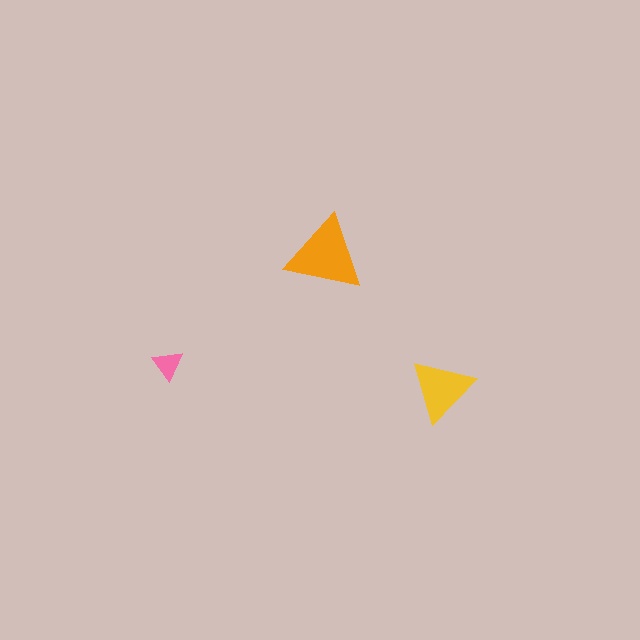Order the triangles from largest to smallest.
the orange one, the yellow one, the pink one.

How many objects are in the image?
There are 3 objects in the image.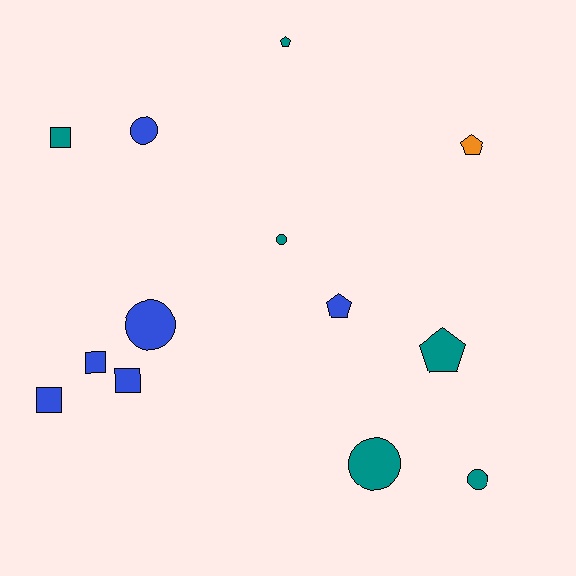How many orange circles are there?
There are no orange circles.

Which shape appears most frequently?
Circle, with 5 objects.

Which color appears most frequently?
Blue, with 6 objects.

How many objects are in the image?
There are 13 objects.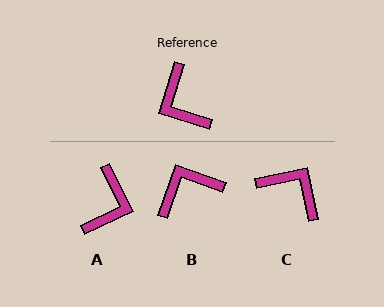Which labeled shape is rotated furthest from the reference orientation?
C, about 150 degrees away.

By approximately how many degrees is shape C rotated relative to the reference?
Approximately 150 degrees clockwise.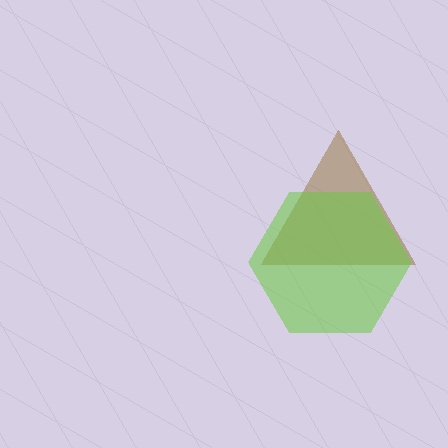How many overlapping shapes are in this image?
There are 2 overlapping shapes in the image.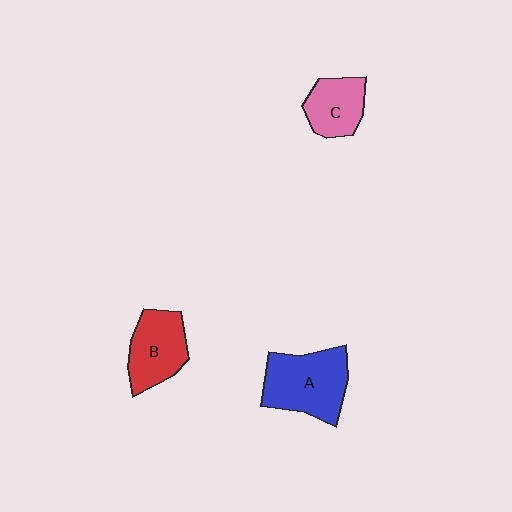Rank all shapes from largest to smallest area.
From largest to smallest: A (blue), B (red), C (pink).